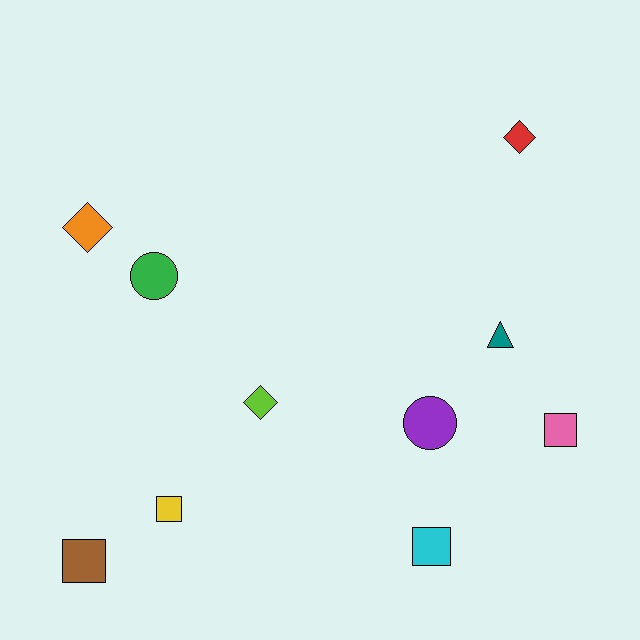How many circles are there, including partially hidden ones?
There are 2 circles.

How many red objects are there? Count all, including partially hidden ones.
There is 1 red object.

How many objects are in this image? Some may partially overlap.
There are 10 objects.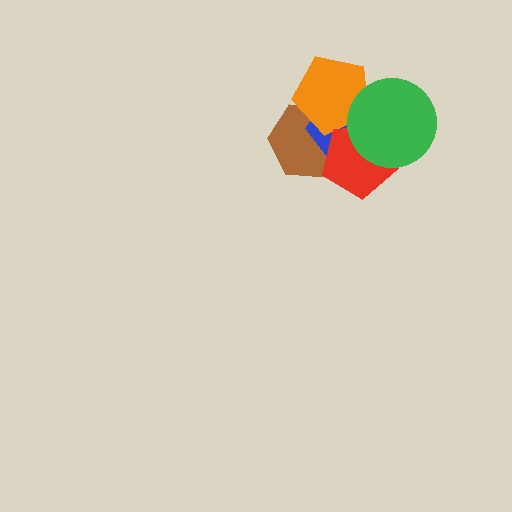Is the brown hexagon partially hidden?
Yes, it is partially covered by another shape.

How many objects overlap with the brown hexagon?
3 objects overlap with the brown hexagon.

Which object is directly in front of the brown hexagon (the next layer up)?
The blue pentagon is directly in front of the brown hexagon.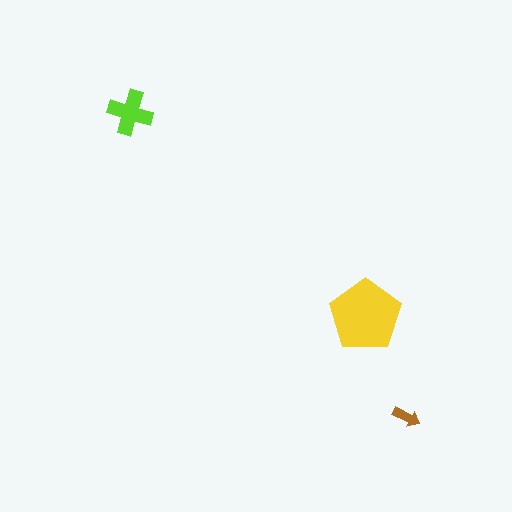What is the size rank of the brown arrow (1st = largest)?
3rd.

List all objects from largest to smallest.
The yellow pentagon, the lime cross, the brown arrow.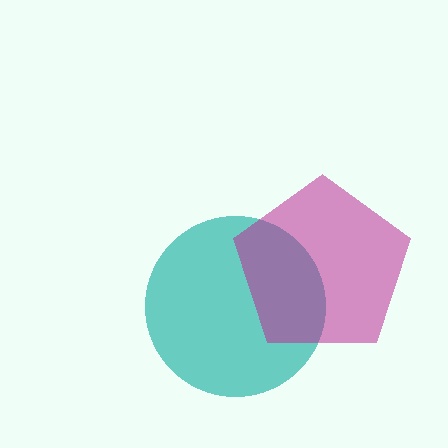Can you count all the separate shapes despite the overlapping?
Yes, there are 2 separate shapes.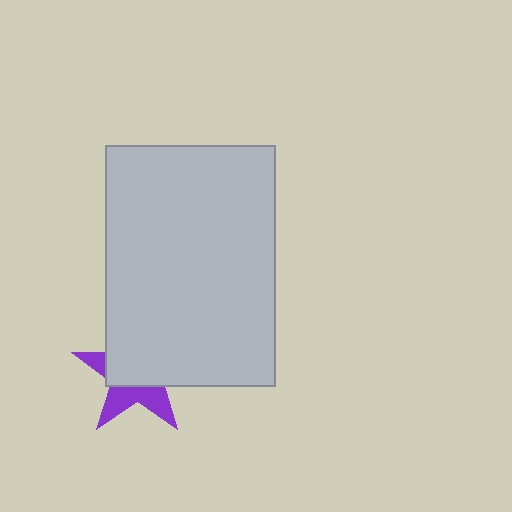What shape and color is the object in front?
The object in front is a light gray rectangle.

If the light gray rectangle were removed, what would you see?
You would see the complete purple star.